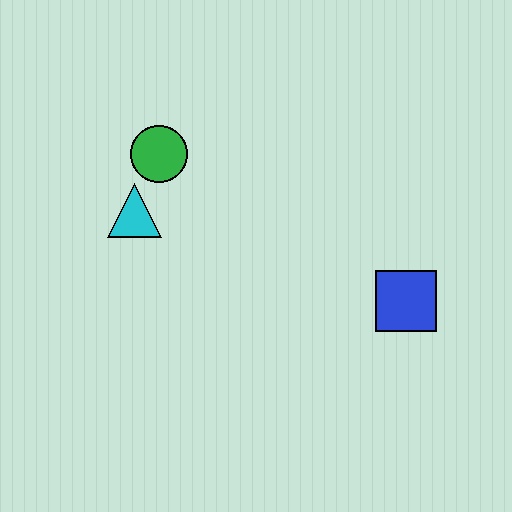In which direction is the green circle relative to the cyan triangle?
The green circle is above the cyan triangle.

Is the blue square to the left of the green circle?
No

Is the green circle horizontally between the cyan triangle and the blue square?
Yes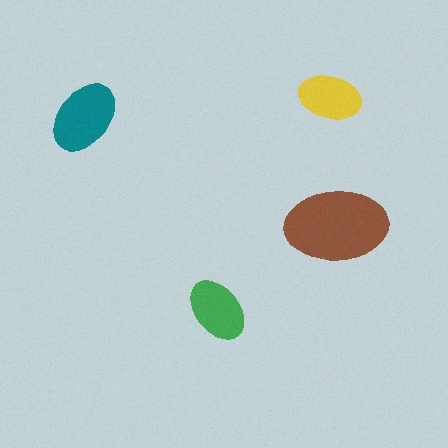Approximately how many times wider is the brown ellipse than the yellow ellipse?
About 1.5 times wider.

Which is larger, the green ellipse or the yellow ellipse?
The green one.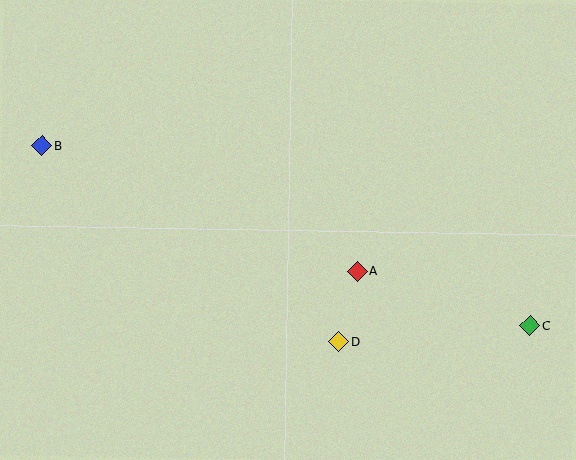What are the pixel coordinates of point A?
Point A is at (358, 271).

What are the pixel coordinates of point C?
Point C is at (530, 326).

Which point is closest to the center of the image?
Point A at (358, 271) is closest to the center.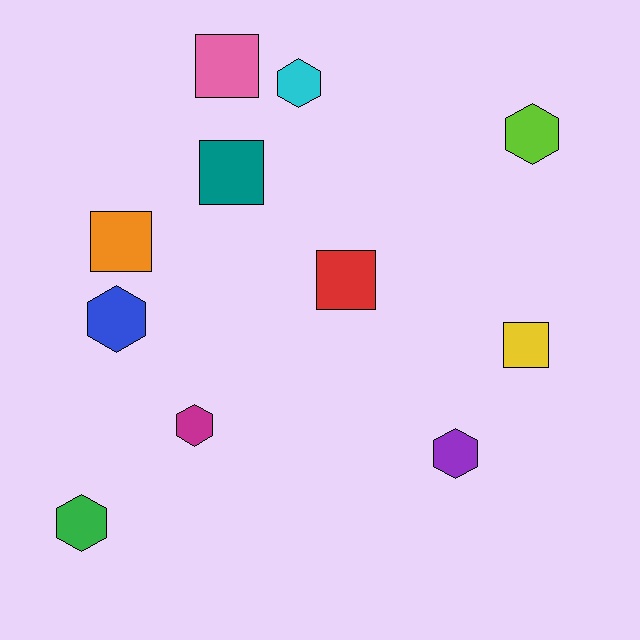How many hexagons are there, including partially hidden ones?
There are 6 hexagons.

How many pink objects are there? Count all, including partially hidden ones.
There is 1 pink object.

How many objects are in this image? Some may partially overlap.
There are 11 objects.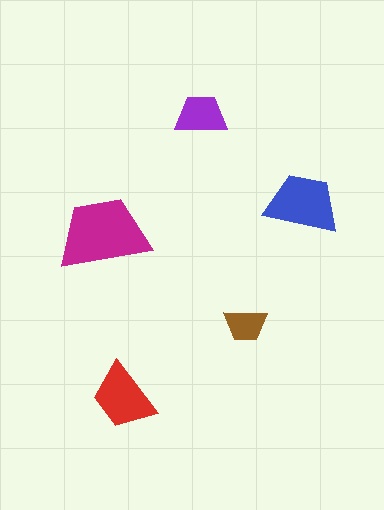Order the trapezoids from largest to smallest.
the magenta one, the blue one, the red one, the purple one, the brown one.